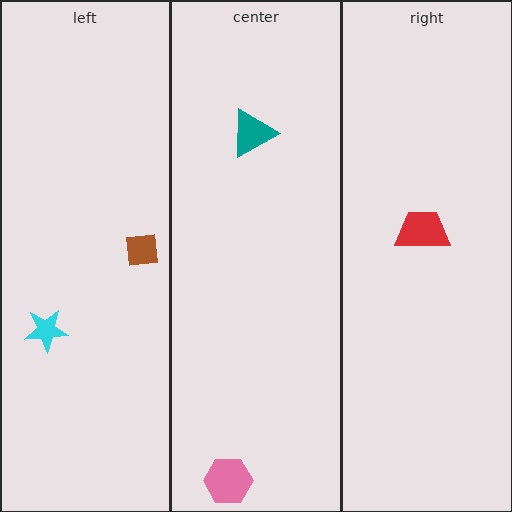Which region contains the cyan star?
The left region.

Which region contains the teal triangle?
The center region.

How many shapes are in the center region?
2.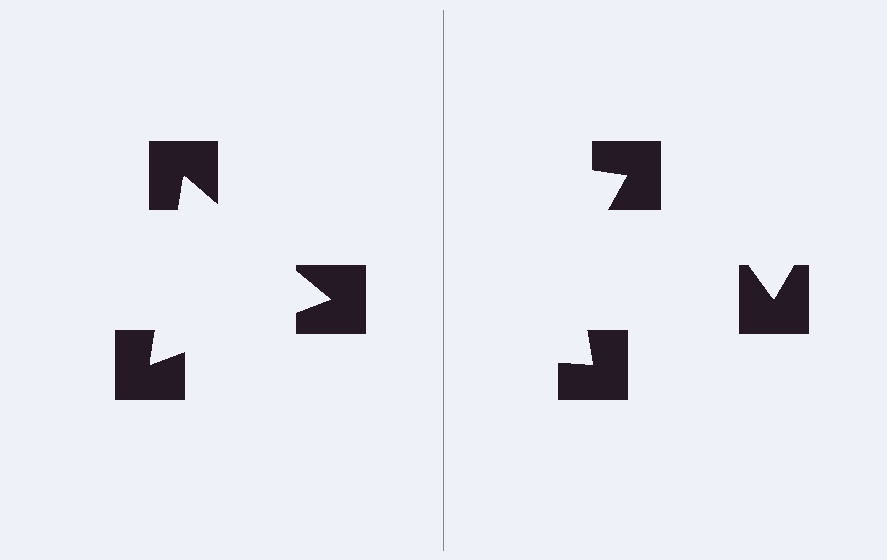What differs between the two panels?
The notched squares are positioned identically on both sides; only the wedge orientations differ. On the left they align to a triangle; on the right they are misaligned.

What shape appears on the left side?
An illusory triangle.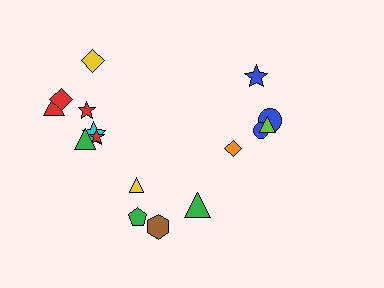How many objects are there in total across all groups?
There are 16 objects.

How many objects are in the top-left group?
There are 7 objects.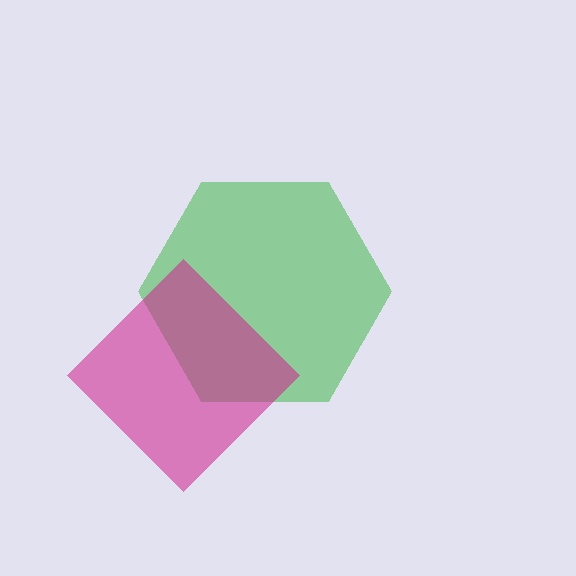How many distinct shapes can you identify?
There are 2 distinct shapes: a green hexagon, a magenta diamond.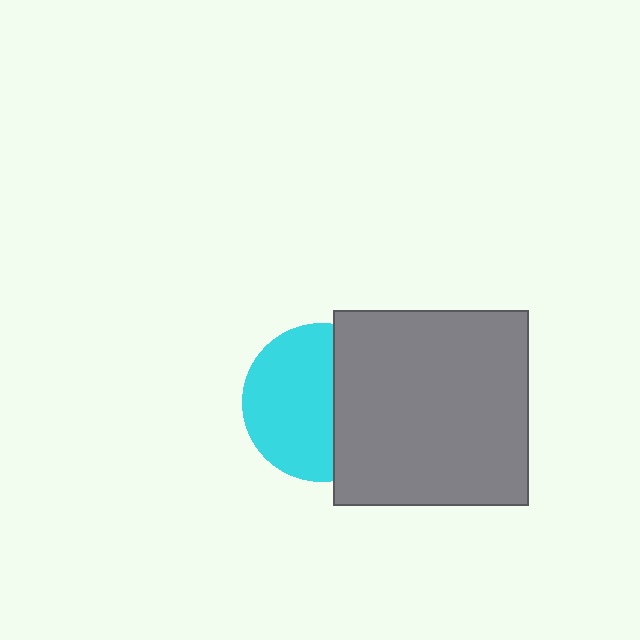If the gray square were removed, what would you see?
You would see the complete cyan circle.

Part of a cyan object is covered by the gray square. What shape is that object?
It is a circle.